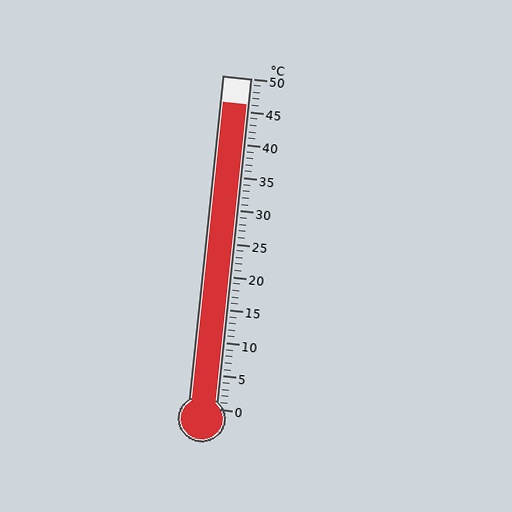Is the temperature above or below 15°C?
The temperature is above 15°C.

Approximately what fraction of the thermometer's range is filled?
The thermometer is filled to approximately 90% of its range.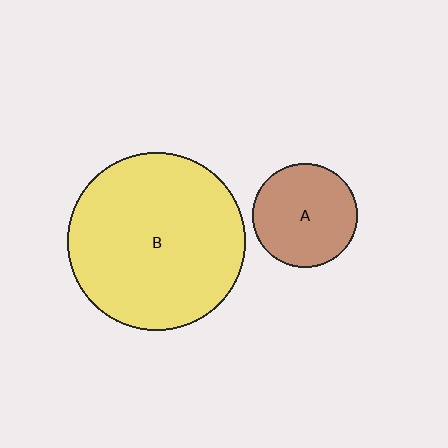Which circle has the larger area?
Circle B (yellow).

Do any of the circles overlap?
No, none of the circles overlap.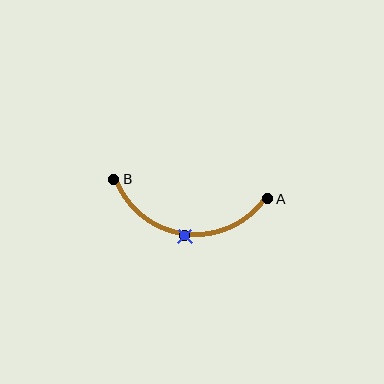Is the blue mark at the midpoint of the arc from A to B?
Yes. The blue mark lies on the arc at equal arc-length from both A and B — it is the arc midpoint.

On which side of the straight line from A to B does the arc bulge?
The arc bulges below the straight line connecting A and B.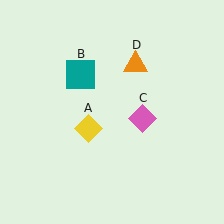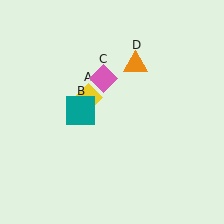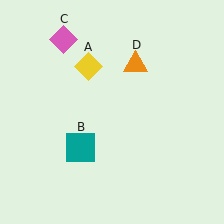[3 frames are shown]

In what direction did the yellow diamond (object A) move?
The yellow diamond (object A) moved up.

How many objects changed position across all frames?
3 objects changed position: yellow diamond (object A), teal square (object B), pink diamond (object C).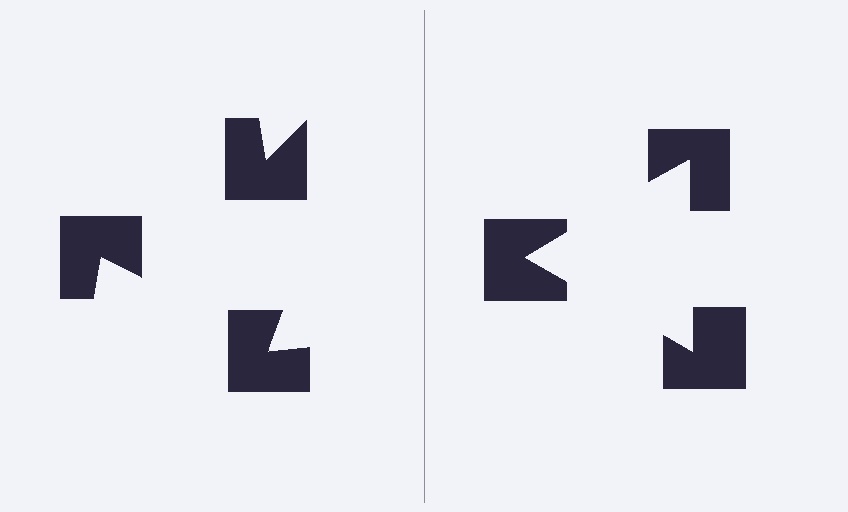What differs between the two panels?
The notched squares are positioned identically on both sides; only the wedge orientations differ. On the right they align to a triangle; on the left they are misaligned.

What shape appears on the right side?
An illusory triangle.